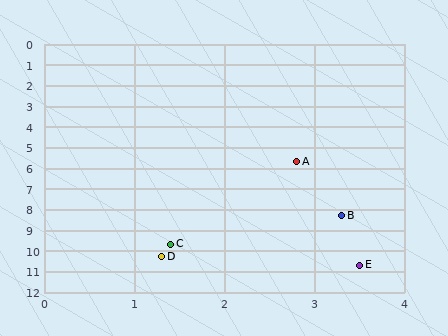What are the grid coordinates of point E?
Point E is at approximately (3.5, 10.7).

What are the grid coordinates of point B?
Point B is at approximately (3.3, 8.3).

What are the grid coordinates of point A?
Point A is at approximately (2.8, 5.7).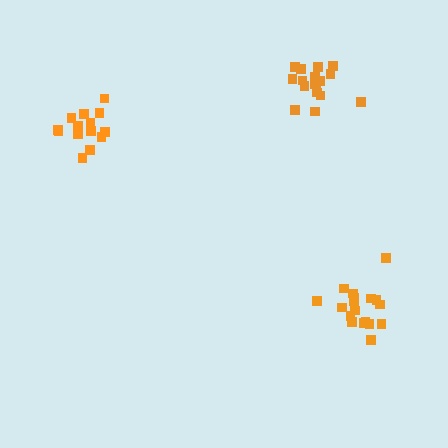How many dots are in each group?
Group 1: 18 dots, Group 2: 14 dots, Group 3: 17 dots (49 total).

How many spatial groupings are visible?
There are 3 spatial groupings.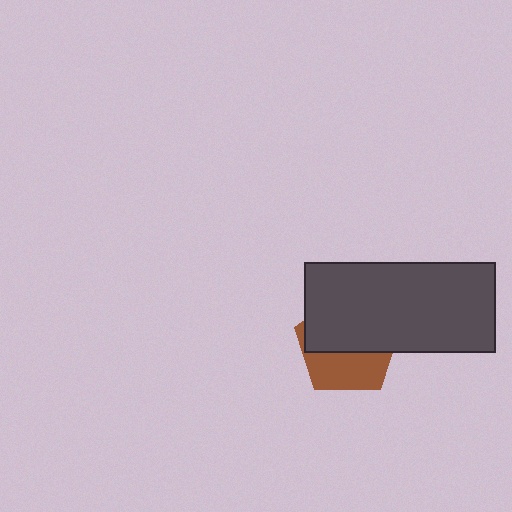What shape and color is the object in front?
The object in front is a dark gray rectangle.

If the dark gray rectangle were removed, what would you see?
You would see the complete brown pentagon.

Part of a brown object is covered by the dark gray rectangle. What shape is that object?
It is a pentagon.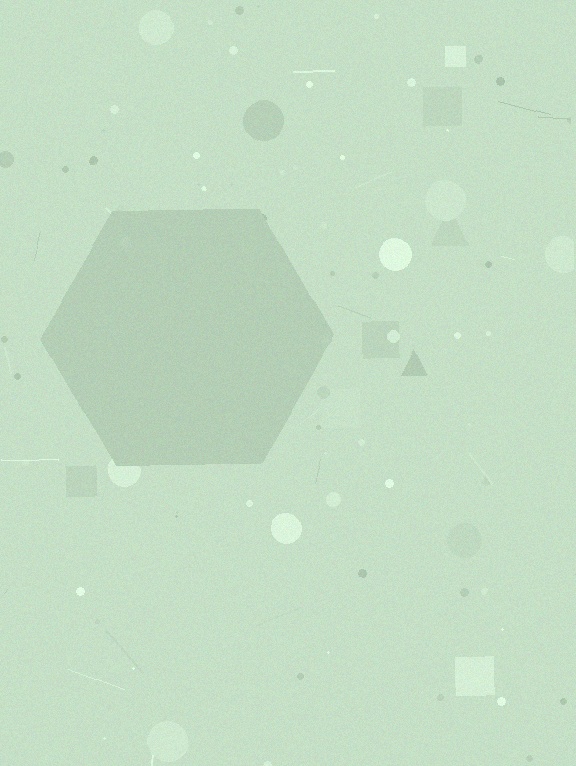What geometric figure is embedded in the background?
A hexagon is embedded in the background.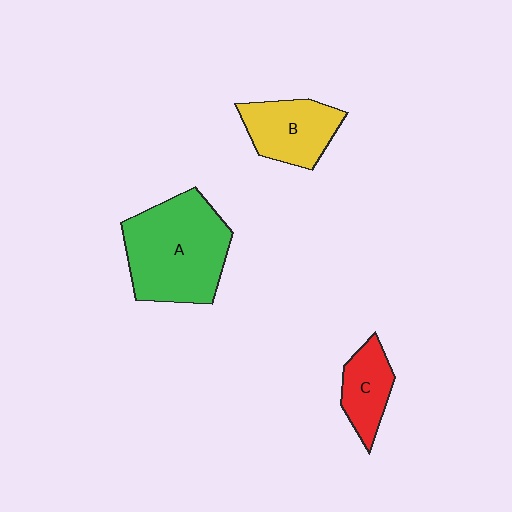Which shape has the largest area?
Shape A (green).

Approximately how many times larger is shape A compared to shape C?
Approximately 2.5 times.